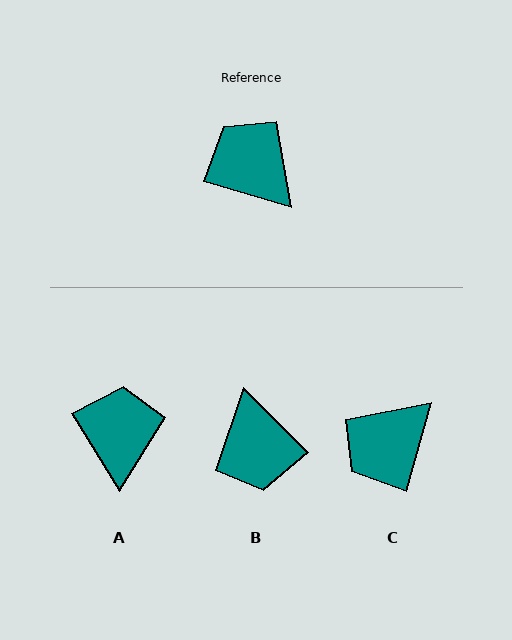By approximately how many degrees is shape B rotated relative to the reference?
Approximately 151 degrees counter-clockwise.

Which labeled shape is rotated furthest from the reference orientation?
B, about 151 degrees away.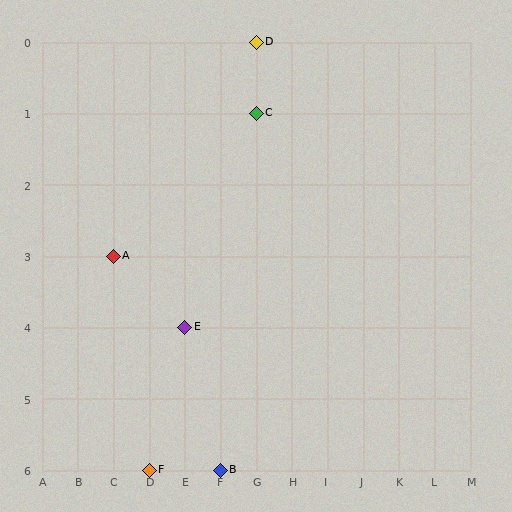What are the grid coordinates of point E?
Point E is at grid coordinates (E, 4).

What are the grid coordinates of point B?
Point B is at grid coordinates (F, 6).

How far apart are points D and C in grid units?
Points D and C are 1 row apart.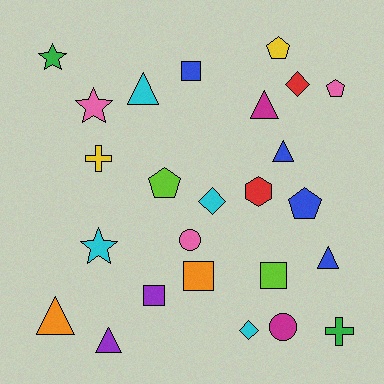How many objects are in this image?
There are 25 objects.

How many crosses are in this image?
There are 2 crosses.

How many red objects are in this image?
There are 2 red objects.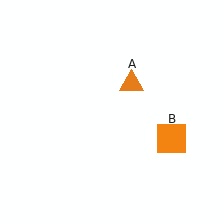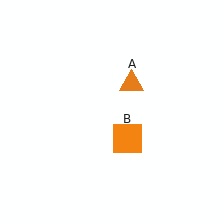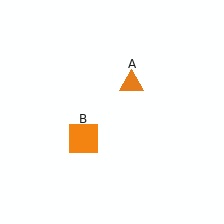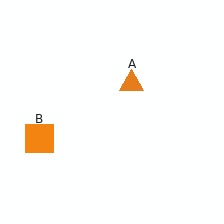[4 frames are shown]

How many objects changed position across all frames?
1 object changed position: orange square (object B).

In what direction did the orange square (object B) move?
The orange square (object B) moved left.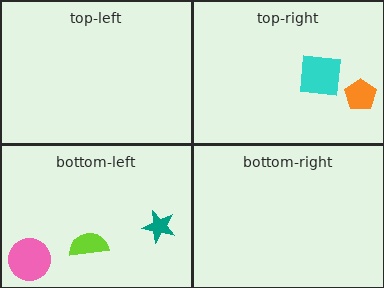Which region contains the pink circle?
The bottom-left region.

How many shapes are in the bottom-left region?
3.